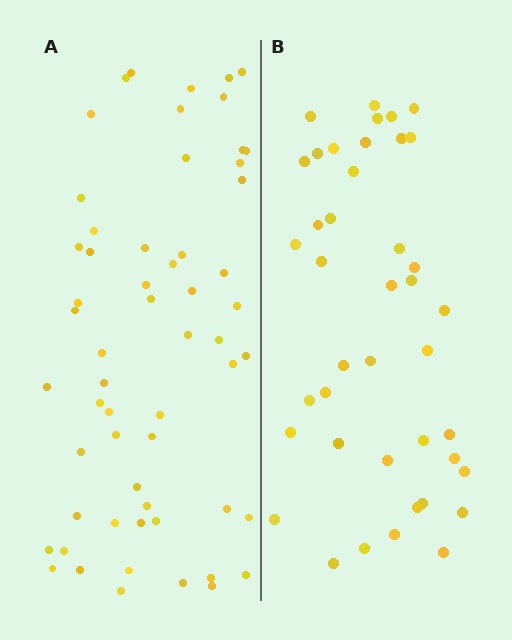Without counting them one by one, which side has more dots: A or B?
Region A (the left region) has more dots.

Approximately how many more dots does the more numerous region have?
Region A has approximately 15 more dots than region B.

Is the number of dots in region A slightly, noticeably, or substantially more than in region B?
Region A has noticeably more, but not dramatically so. The ratio is roughly 1.4 to 1.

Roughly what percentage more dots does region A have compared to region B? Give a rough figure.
About 40% more.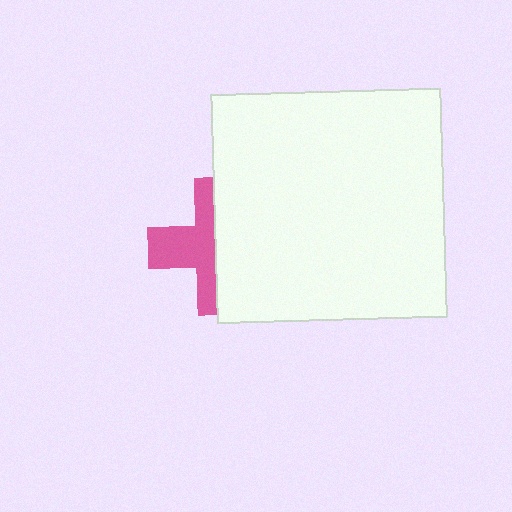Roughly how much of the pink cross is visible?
About half of it is visible (roughly 49%).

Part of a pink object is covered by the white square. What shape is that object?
It is a cross.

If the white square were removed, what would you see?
You would see the complete pink cross.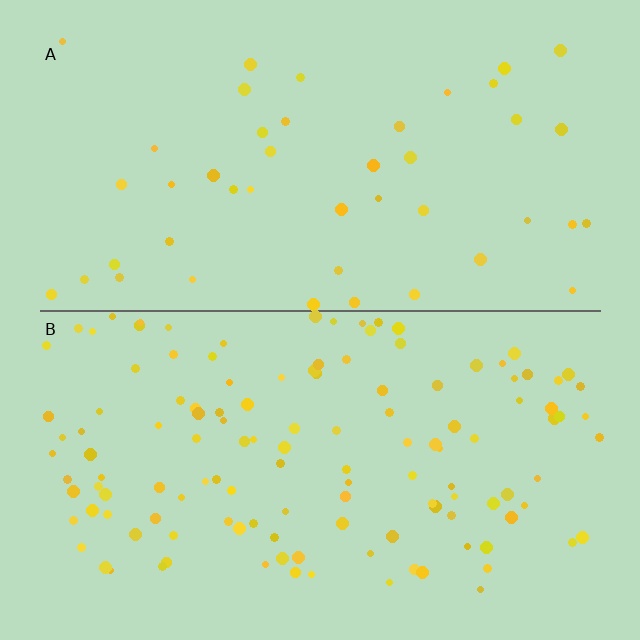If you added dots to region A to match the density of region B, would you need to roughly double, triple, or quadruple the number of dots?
Approximately triple.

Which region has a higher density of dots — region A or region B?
B (the bottom).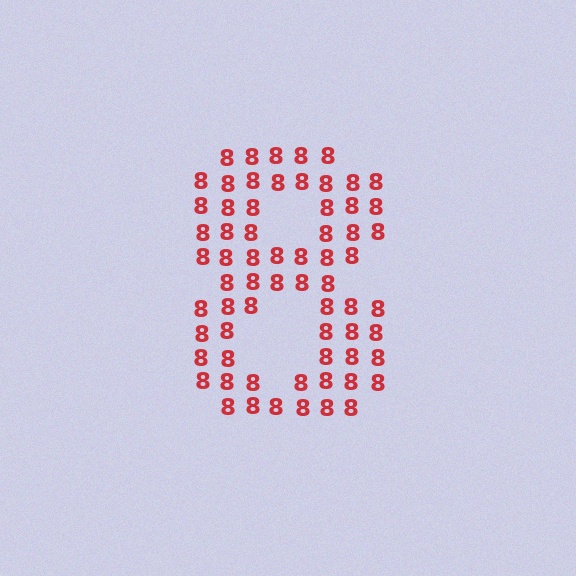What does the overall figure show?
The overall figure shows the digit 8.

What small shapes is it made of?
It is made of small digit 8's.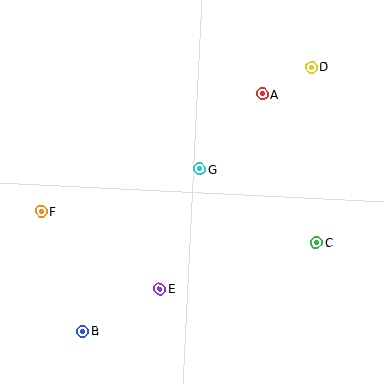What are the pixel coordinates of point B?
Point B is at (83, 331).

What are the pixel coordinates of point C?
Point C is at (317, 242).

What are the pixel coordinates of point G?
Point G is at (200, 169).